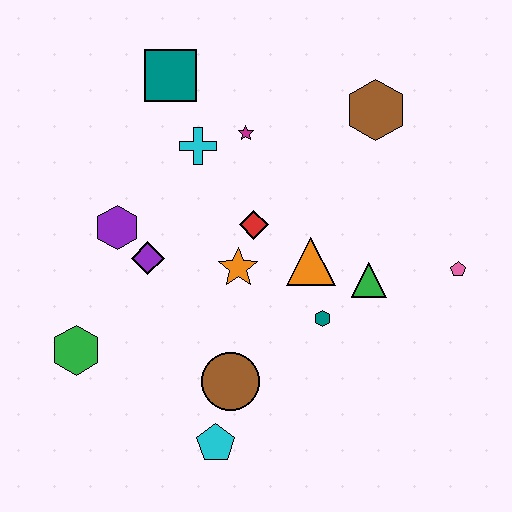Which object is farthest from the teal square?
The cyan pentagon is farthest from the teal square.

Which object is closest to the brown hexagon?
The magenta star is closest to the brown hexagon.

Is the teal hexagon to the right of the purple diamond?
Yes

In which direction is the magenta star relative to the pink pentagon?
The magenta star is to the left of the pink pentagon.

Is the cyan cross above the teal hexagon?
Yes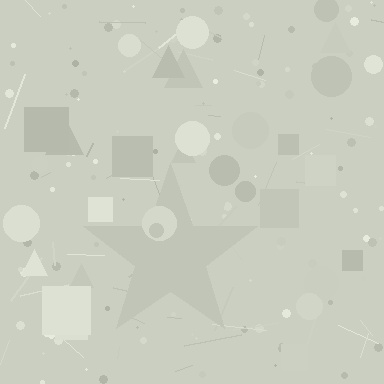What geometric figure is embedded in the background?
A star is embedded in the background.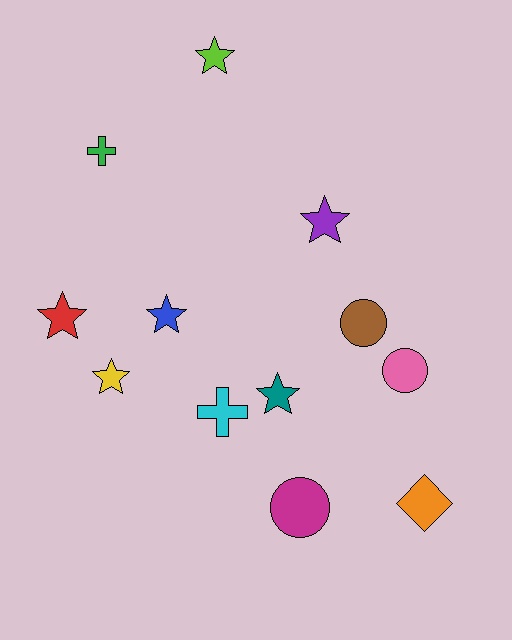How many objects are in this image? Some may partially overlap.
There are 12 objects.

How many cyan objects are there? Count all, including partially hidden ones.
There is 1 cyan object.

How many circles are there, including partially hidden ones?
There are 3 circles.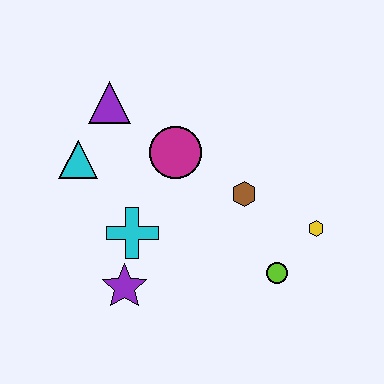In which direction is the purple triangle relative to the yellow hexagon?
The purple triangle is to the left of the yellow hexagon.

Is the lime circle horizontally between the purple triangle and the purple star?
No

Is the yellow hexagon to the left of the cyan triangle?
No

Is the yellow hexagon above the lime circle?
Yes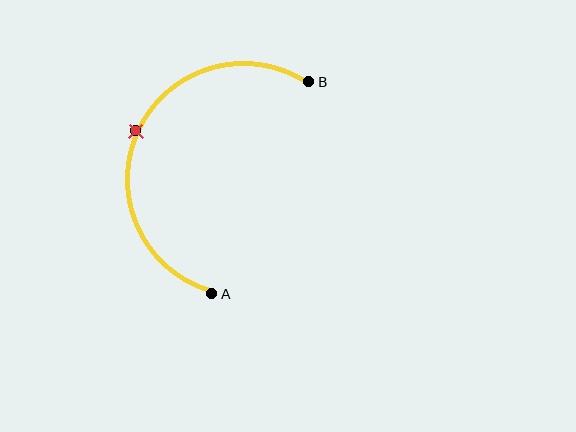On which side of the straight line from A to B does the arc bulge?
The arc bulges to the left of the straight line connecting A and B.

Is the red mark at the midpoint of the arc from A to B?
Yes. The red mark lies on the arc at equal arc-length from both A and B — it is the arc midpoint.